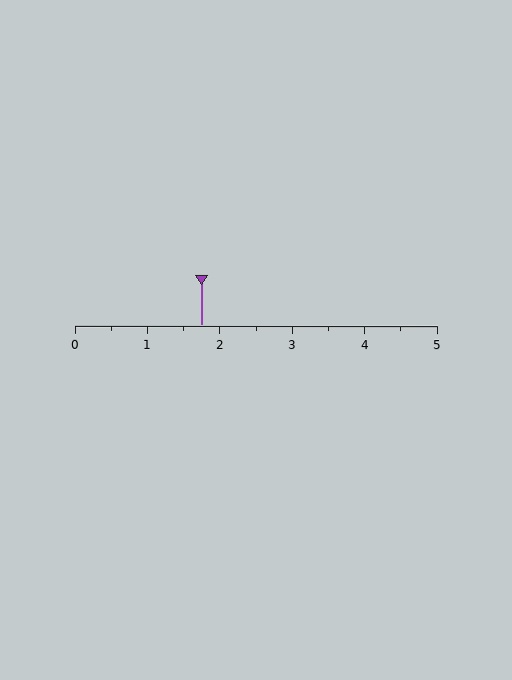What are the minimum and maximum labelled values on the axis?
The axis runs from 0 to 5.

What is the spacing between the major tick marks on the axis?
The major ticks are spaced 1 apart.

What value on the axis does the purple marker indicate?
The marker indicates approximately 1.8.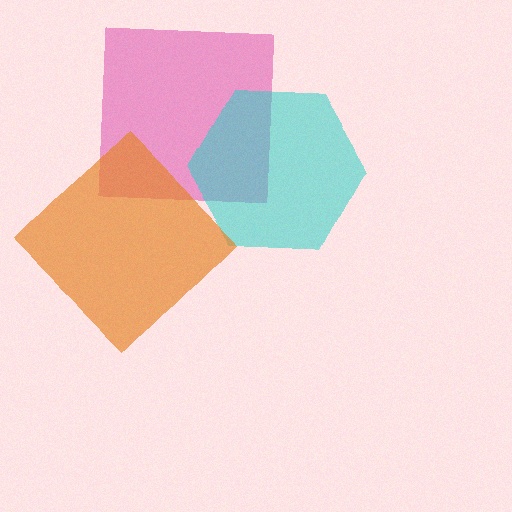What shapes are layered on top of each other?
The layered shapes are: a magenta square, a cyan hexagon, an orange diamond.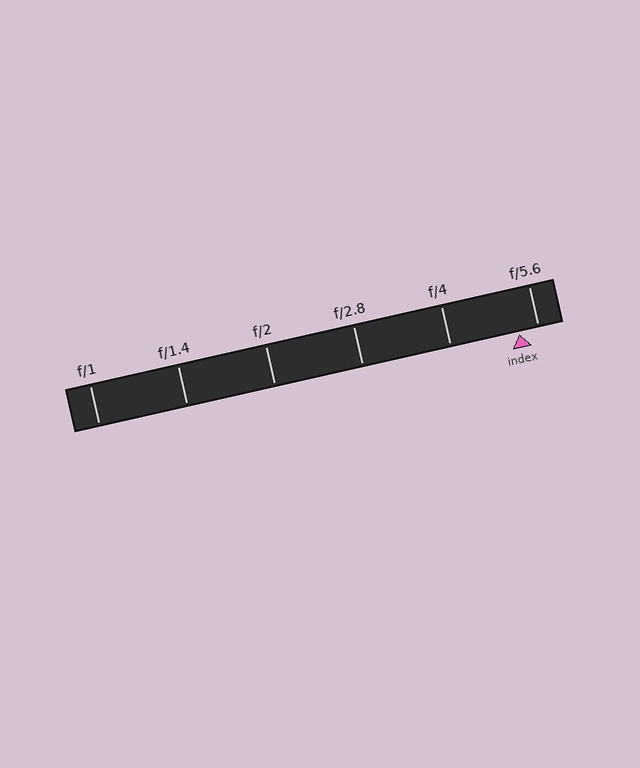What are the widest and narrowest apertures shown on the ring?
The widest aperture shown is f/1 and the narrowest is f/5.6.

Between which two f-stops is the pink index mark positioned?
The index mark is between f/4 and f/5.6.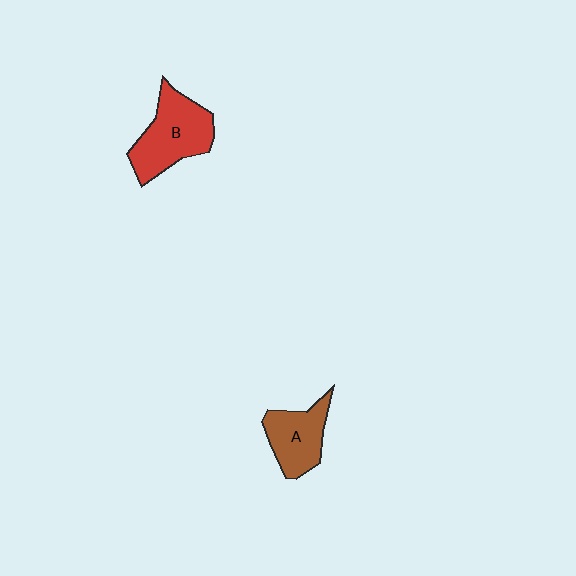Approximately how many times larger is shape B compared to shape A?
Approximately 1.4 times.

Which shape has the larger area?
Shape B (red).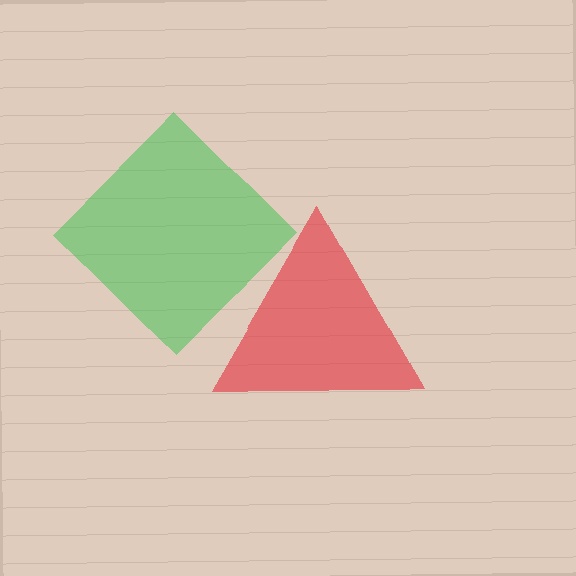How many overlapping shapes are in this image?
There are 2 overlapping shapes in the image.